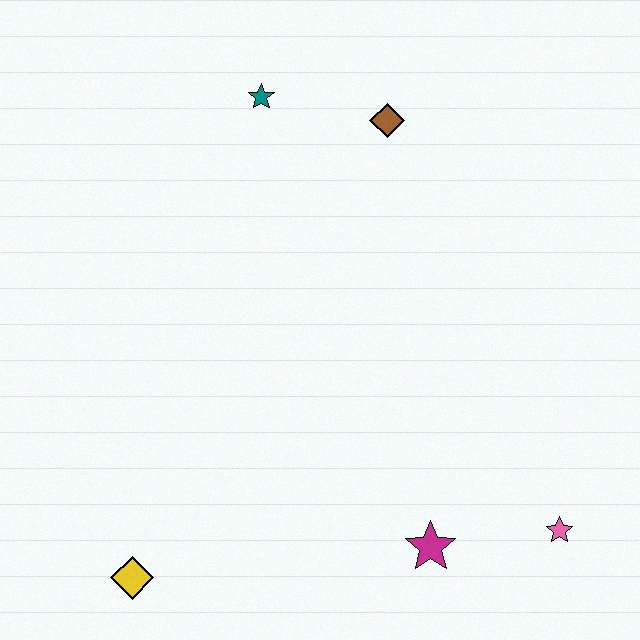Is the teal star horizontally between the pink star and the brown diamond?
No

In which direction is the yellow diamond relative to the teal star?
The yellow diamond is below the teal star.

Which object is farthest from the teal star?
The pink star is farthest from the teal star.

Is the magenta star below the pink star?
Yes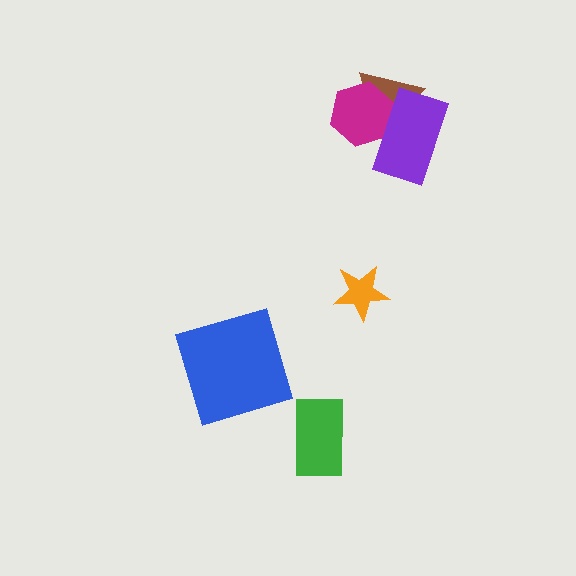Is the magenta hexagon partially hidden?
Yes, it is partially covered by another shape.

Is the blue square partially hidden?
No, no other shape covers it.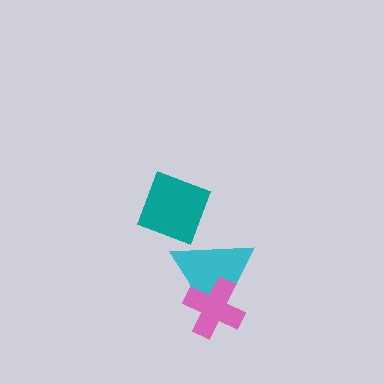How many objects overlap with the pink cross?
1 object overlaps with the pink cross.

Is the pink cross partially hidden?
No, no other shape covers it.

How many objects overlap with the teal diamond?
1 object overlaps with the teal diamond.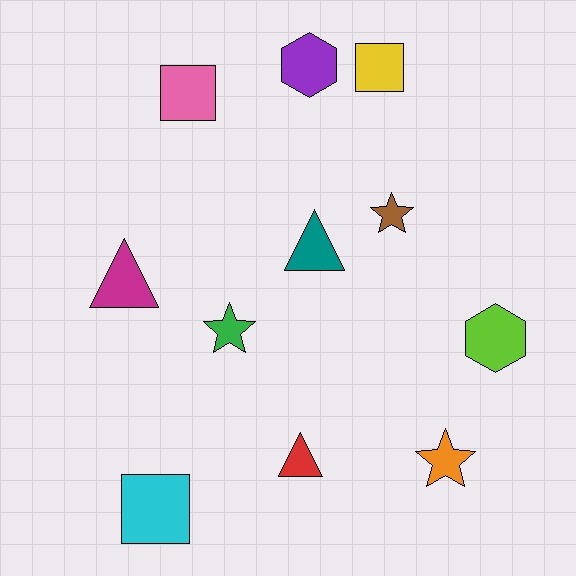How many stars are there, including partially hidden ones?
There are 3 stars.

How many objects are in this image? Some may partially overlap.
There are 11 objects.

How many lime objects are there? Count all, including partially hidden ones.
There is 1 lime object.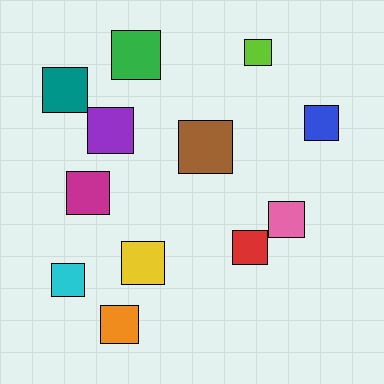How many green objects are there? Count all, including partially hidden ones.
There is 1 green object.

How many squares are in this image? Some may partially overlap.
There are 12 squares.